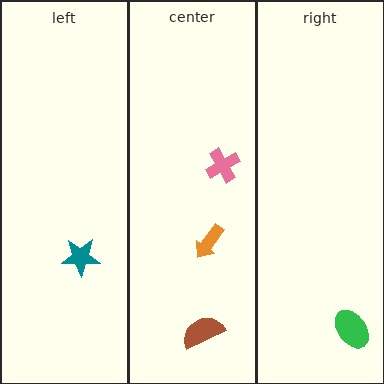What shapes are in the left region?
The teal star.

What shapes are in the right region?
The green ellipse.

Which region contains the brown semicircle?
The center region.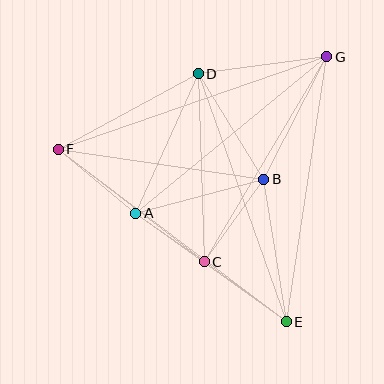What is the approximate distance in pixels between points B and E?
The distance between B and E is approximately 144 pixels.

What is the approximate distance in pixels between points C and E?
The distance between C and E is approximately 101 pixels.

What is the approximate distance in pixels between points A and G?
The distance between A and G is approximately 246 pixels.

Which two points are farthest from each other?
Points E and F are farthest from each other.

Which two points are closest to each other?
Points A and C are closest to each other.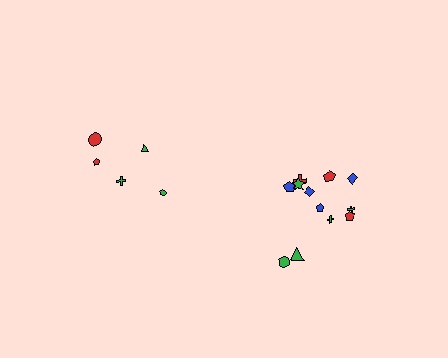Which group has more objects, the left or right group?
The right group.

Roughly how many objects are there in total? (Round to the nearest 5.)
Roughly 15 objects in total.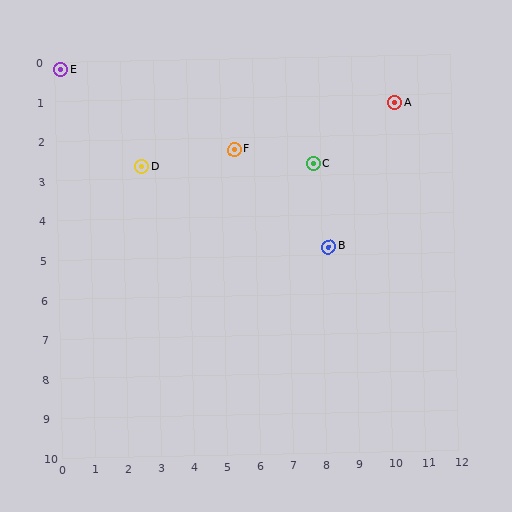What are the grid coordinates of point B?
Point B is at approximately (8.2, 4.8).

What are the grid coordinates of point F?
Point F is at approximately (5.4, 2.3).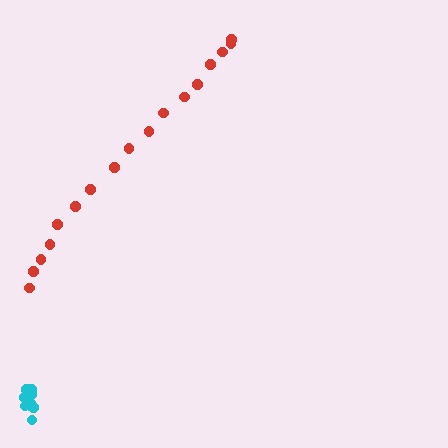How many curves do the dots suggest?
There are 2 distinct paths.